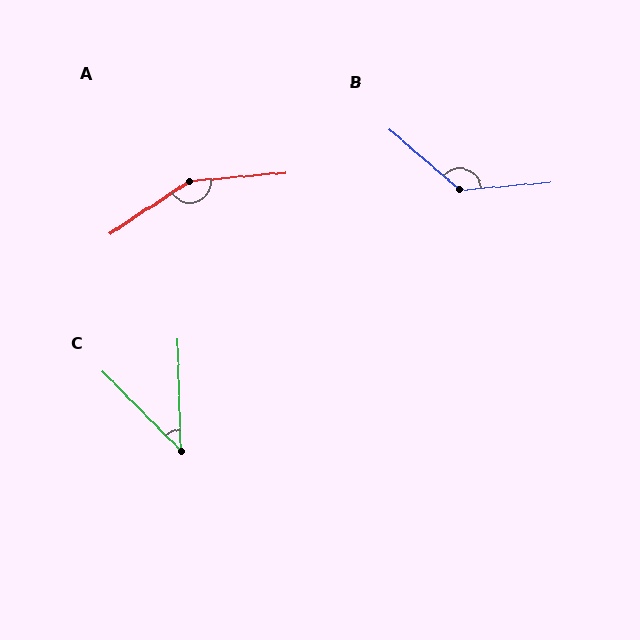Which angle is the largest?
A, at approximately 151 degrees.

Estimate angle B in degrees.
Approximately 134 degrees.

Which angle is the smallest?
C, at approximately 43 degrees.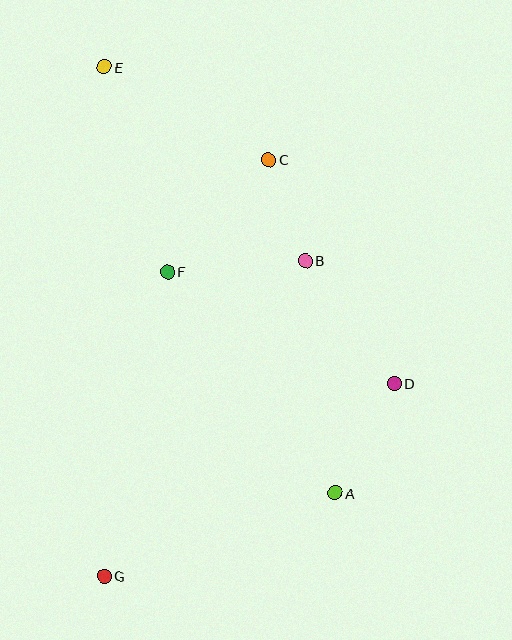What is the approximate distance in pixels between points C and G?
The distance between C and G is approximately 448 pixels.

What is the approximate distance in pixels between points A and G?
The distance between A and G is approximately 246 pixels.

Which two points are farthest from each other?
Points E and G are farthest from each other.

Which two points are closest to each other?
Points B and C are closest to each other.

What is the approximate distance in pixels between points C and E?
The distance between C and E is approximately 189 pixels.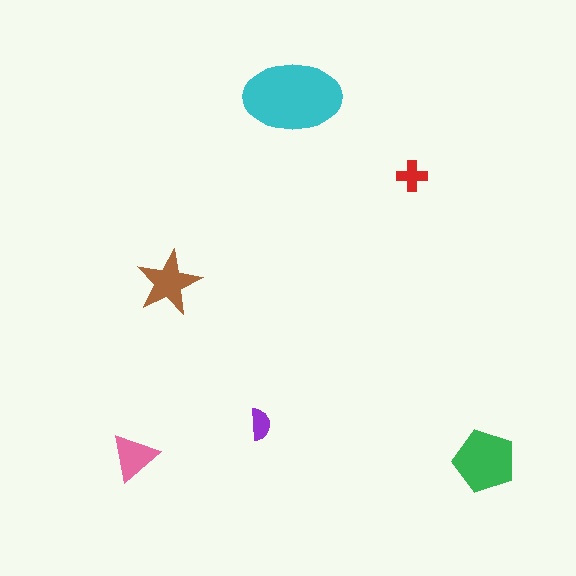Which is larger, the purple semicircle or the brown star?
The brown star.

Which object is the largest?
The cyan ellipse.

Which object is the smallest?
The purple semicircle.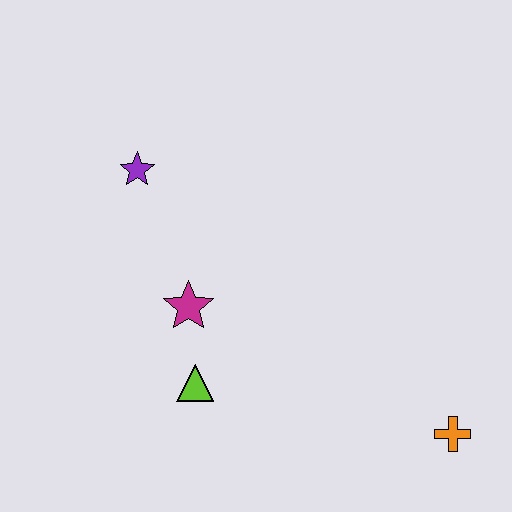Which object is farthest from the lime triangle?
The orange cross is farthest from the lime triangle.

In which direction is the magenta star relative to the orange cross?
The magenta star is to the left of the orange cross.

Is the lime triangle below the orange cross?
No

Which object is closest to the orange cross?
The lime triangle is closest to the orange cross.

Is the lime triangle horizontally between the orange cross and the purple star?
Yes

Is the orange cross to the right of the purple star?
Yes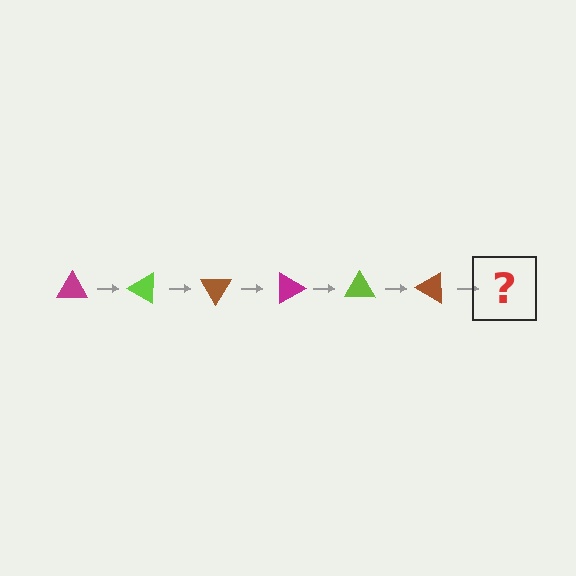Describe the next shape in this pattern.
It should be a magenta triangle, rotated 180 degrees from the start.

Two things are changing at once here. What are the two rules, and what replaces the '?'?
The two rules are that it rotates 30 degrees each step and the color cycles through magenta, lime, and brown. The '?' should be a magenta triangle, rotated 180 degrees from the start.